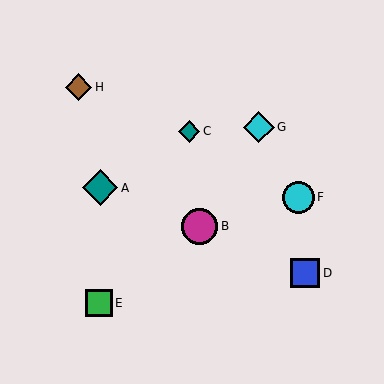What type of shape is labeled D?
Shape D is a blue square.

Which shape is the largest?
The magenta circle (labeled B) is the largest.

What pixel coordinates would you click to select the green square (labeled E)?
Click at (99, 303) to select the green square E.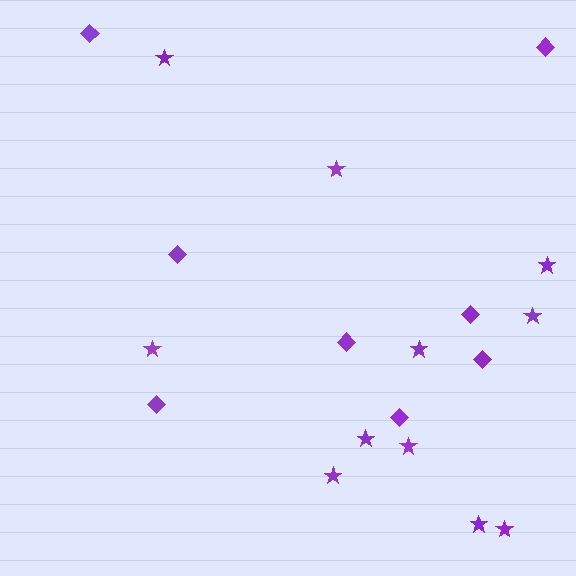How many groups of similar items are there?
There are 2 groups: one group of diamonds (8) and one group of stars (11).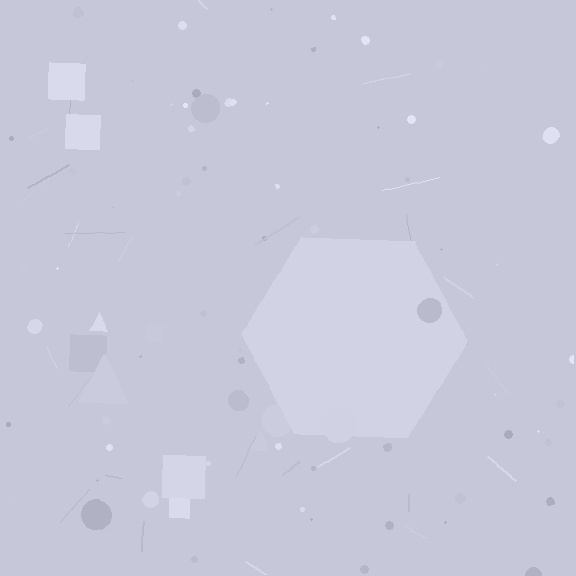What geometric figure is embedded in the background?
A hexagon is embedded in the background.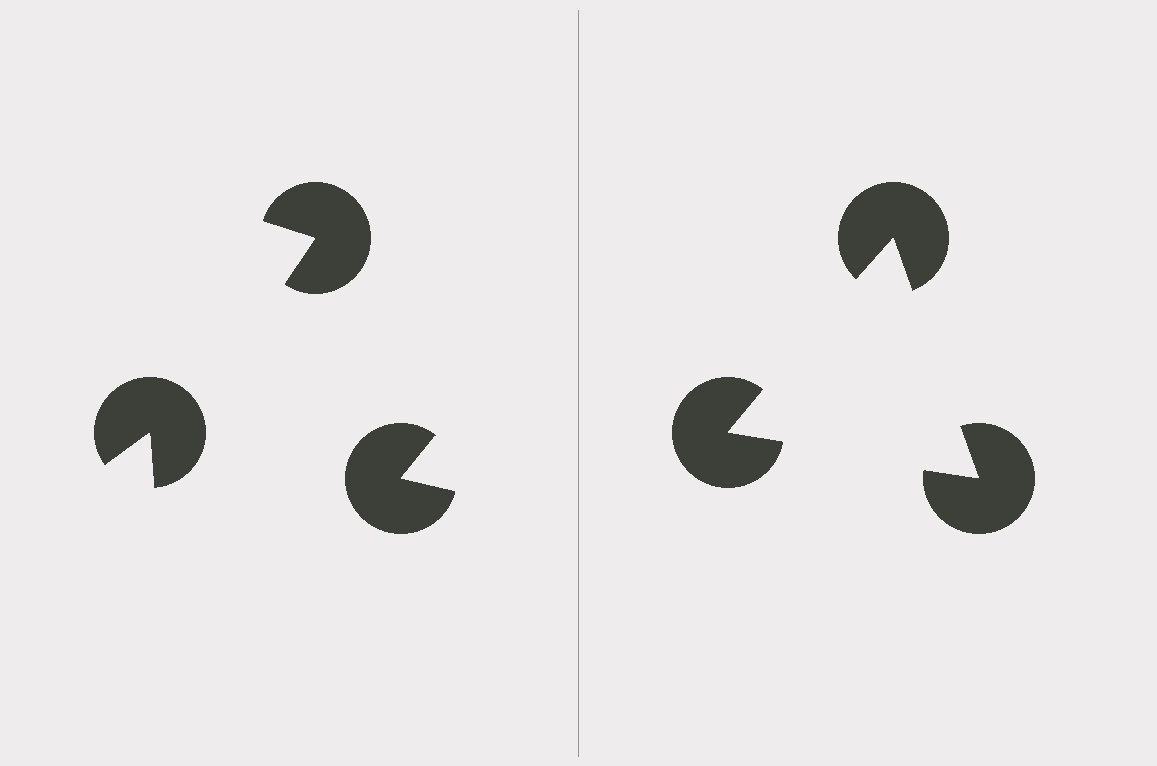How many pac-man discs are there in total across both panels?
6 — 3 on each side.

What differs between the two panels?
The pac-man discs are positioned identically on both sides; only the wedge orientations differ. On the right they align to a triangle; on the left they are misaligned.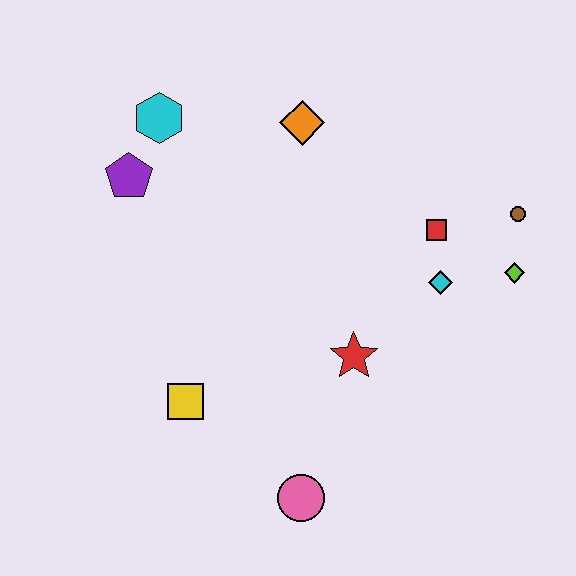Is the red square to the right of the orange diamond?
Yes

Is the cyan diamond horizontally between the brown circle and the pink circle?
Yes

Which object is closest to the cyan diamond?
The red square is closest to the cyan diamond.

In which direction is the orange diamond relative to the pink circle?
The orange diamond is above the pink circle.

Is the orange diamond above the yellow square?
Yes